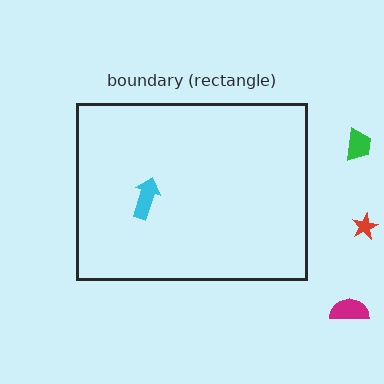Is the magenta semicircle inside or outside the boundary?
Outside.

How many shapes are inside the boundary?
1 inside, 3 outside.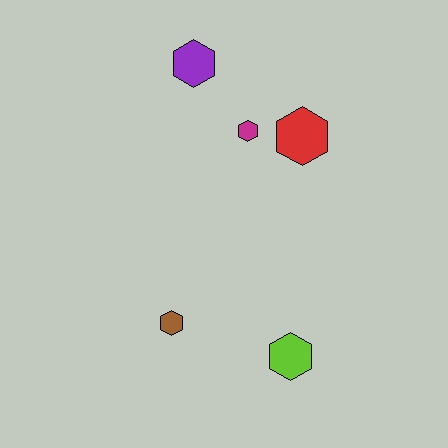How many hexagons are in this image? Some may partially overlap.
There are 5 hexagons.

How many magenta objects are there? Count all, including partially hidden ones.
There is 1 magenta object.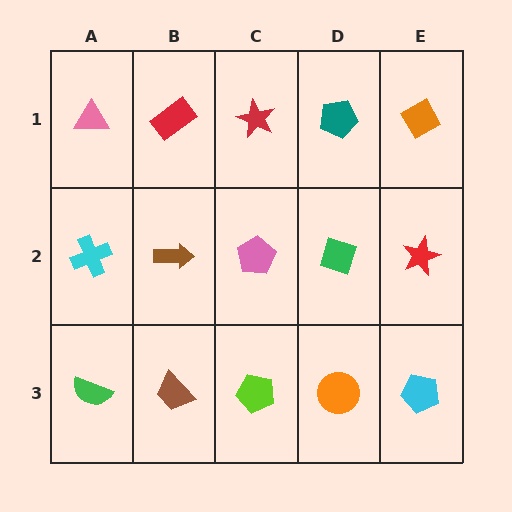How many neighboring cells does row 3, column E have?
2.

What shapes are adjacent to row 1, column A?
A cyan cross (row 2, column A), a red rectangle (row 1, column B).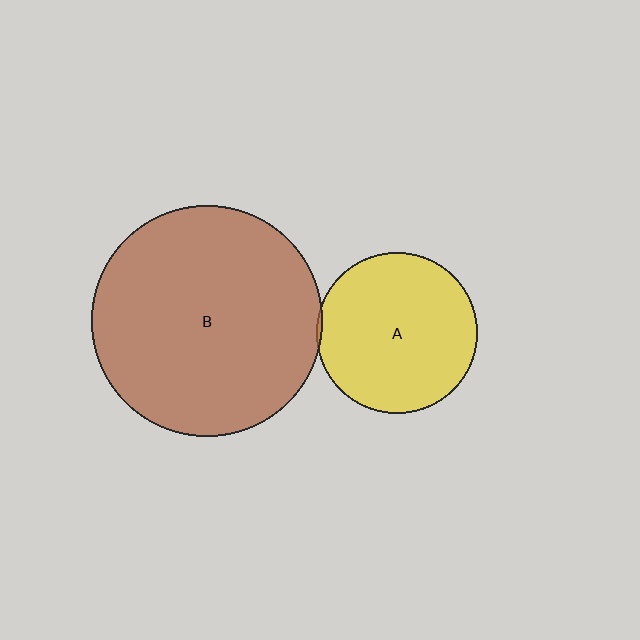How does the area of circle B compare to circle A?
Approximately 2.1 times.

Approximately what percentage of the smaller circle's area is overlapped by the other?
Approximately 5%.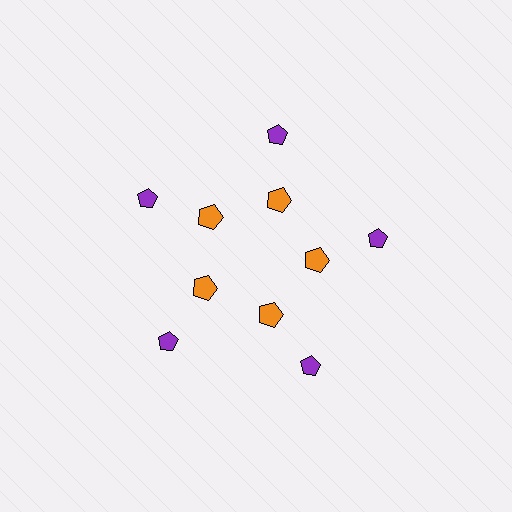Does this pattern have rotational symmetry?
Yes, this pattern has 5-fold rotational symmetry. It looks the same after rotating 72 degrees around the center.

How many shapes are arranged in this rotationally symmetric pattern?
There are 10 shapes, arranged in 5 groups of 2.